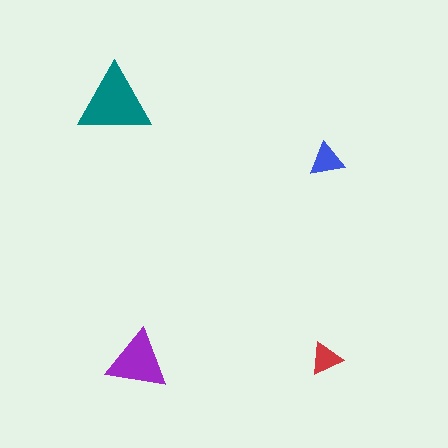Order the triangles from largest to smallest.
the teal one, the purple one, the blue one, the red one.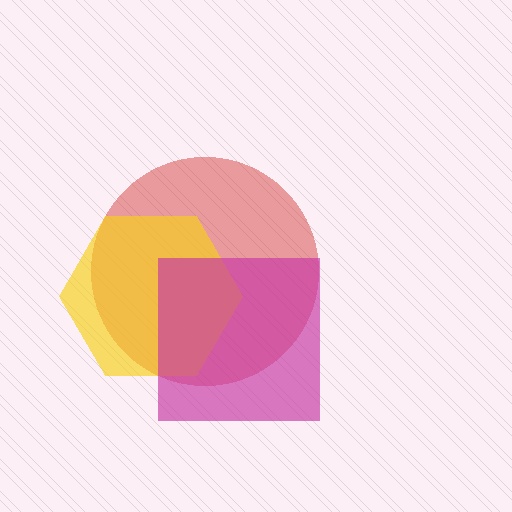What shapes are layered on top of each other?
The layered shapes are: a red circle, a yellow hexagon, a magenta square.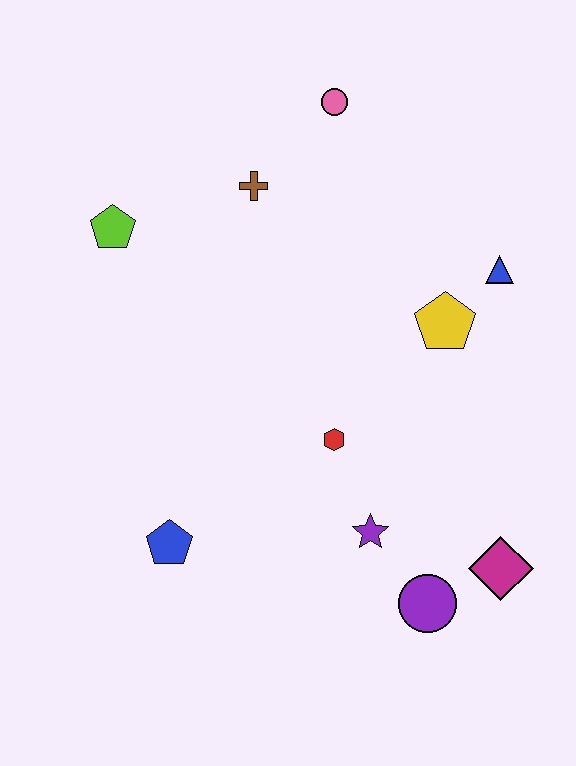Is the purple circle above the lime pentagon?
No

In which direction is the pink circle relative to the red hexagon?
The pink circle is above the red hexagon.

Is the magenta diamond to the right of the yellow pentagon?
Yes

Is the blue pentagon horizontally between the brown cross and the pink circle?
No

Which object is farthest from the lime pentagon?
The magenta diamond is farthest from the lime pentagon.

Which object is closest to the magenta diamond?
The purple circle is closest to the magenta diamond.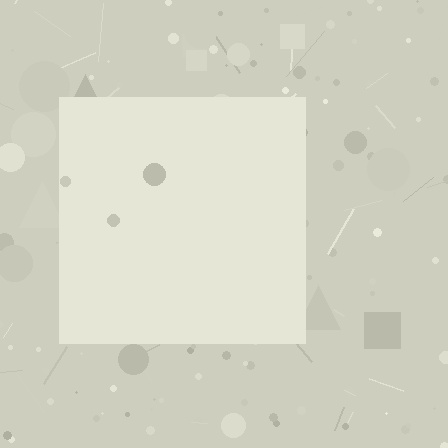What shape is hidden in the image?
A square is hidden in the image.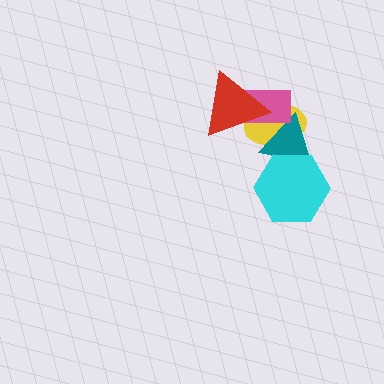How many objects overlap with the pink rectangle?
3 objects overlap with the pink rectangle.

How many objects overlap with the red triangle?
2 objects overlap with the red triangle.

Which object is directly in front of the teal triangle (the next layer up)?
The pink rectangle is directly in front of the teal triangle.